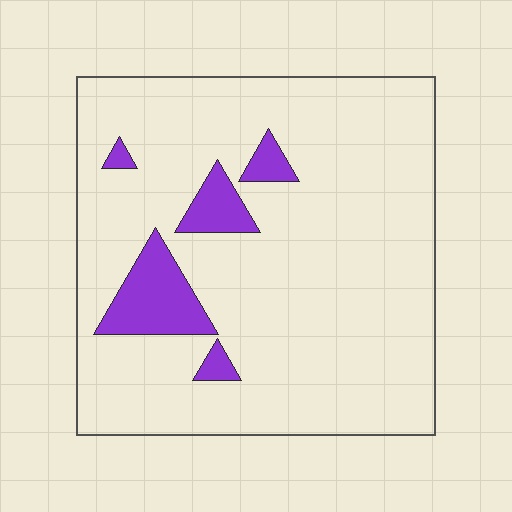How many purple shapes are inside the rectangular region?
5.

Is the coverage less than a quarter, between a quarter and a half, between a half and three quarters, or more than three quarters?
Less than a quarter.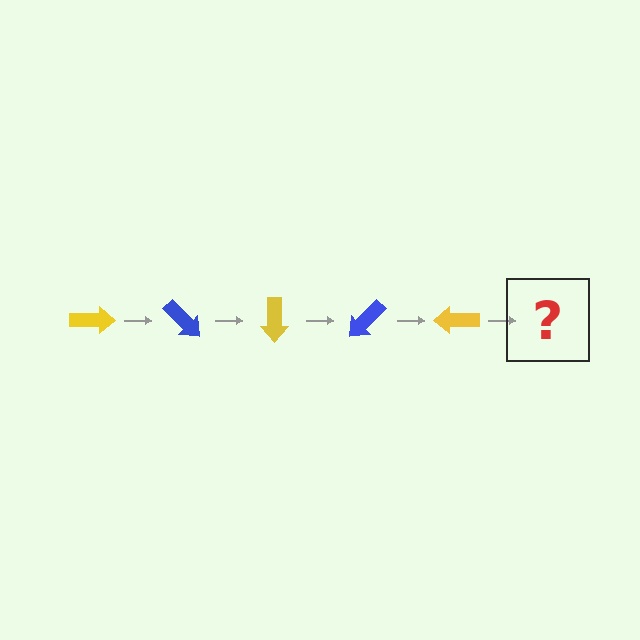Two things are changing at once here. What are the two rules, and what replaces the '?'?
The two rules are that it rotates 45 degrees each step and the color cycles through yellow and blue. The '?' should be a blue arrow, rotated 225 degrees from the start.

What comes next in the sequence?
The next element should be a blue arrow, rotated 225 degrees from the start.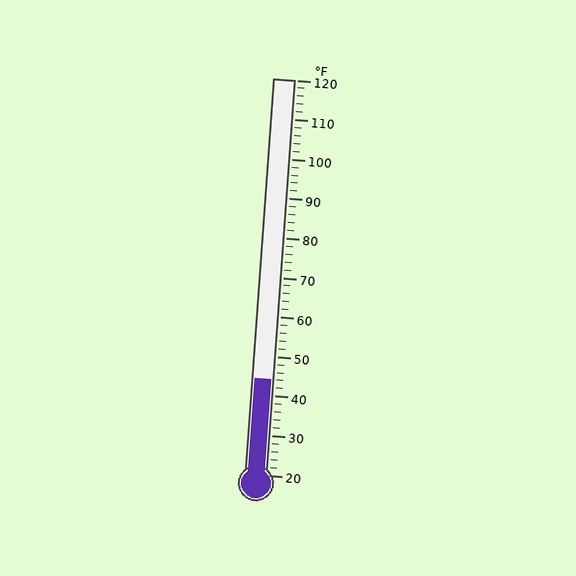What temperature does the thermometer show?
The thermometer shows approximately 44°F.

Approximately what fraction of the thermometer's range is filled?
The thermometer is filled to approximately 25% of its range.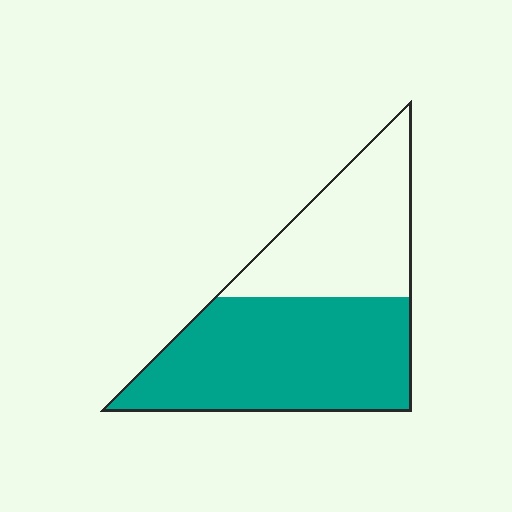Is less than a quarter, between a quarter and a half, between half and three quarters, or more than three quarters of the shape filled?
Between half and three quarters.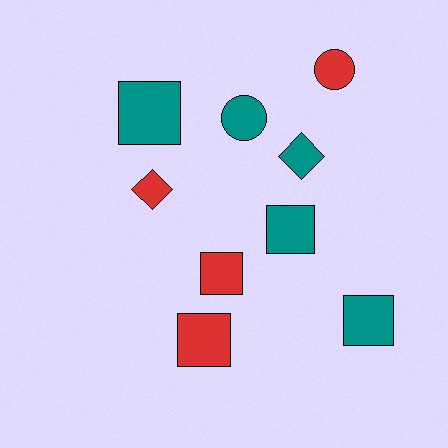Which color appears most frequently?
Teal, with 5 objects.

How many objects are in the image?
There are 9 objects.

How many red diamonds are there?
There is 1 red diamond.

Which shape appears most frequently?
Square, with 5 objects.